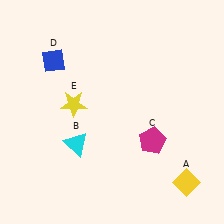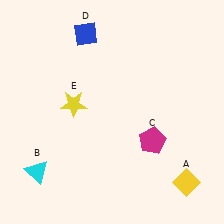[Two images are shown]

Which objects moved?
The objects that moved are: the cyan triangle (B), the blue diamond (D).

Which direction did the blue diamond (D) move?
The blue diamond (D) moved right.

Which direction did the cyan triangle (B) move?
The cyan triangle (B) moved left.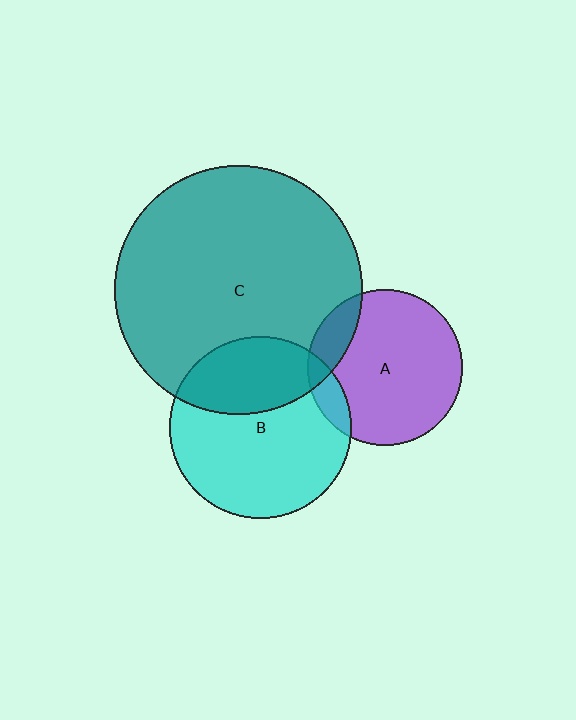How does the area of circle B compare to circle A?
Approximately 1.4 times.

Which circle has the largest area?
Circle C (teal).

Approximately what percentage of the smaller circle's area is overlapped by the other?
Approximately 35%.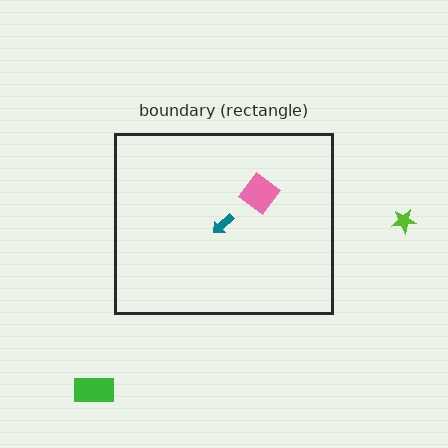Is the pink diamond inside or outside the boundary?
Inside.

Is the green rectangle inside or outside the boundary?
Outside.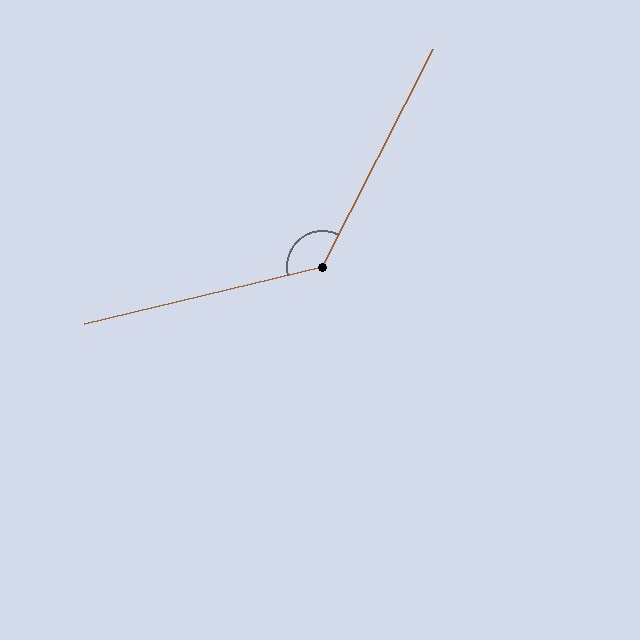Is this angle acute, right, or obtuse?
It is obtuse.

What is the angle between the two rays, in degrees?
Approximately 130 degrees.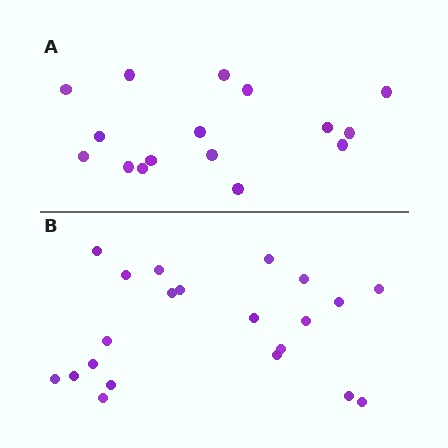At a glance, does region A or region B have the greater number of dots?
Region B (the bottom region) has more dots.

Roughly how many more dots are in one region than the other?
Region B has about 5 more dots than region A.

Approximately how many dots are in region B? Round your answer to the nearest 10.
About 20 dots. (The exact count is 21, which rounds to 20.)